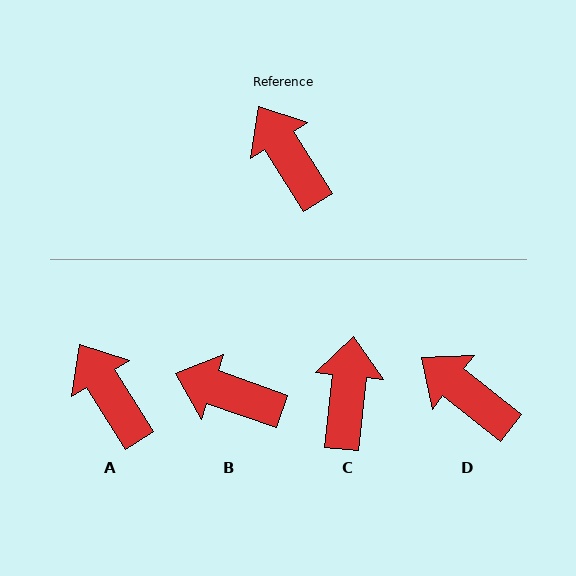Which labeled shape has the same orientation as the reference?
A.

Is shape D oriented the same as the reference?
No, it is off by about 20 degrees.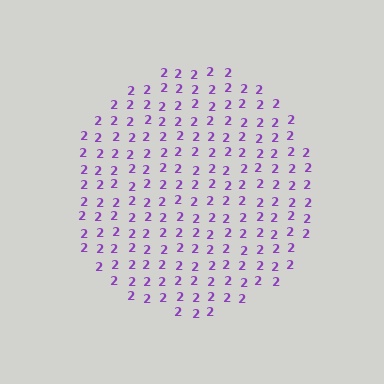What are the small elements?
The small elements are digit 2's.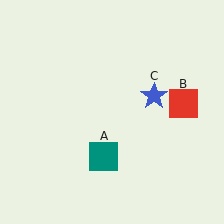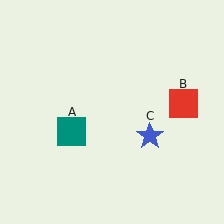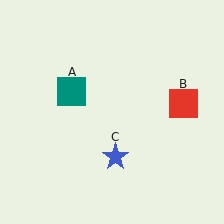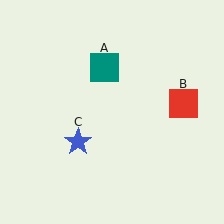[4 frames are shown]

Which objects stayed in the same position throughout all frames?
Red square (object B) remained stationary.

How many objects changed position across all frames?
2 objects changed position: teal square (object A), blue star (object C).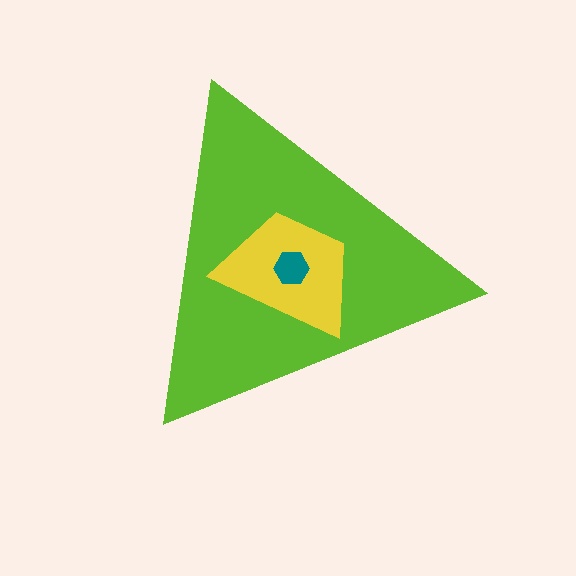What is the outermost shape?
The lime triangle.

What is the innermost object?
The teal hexagon.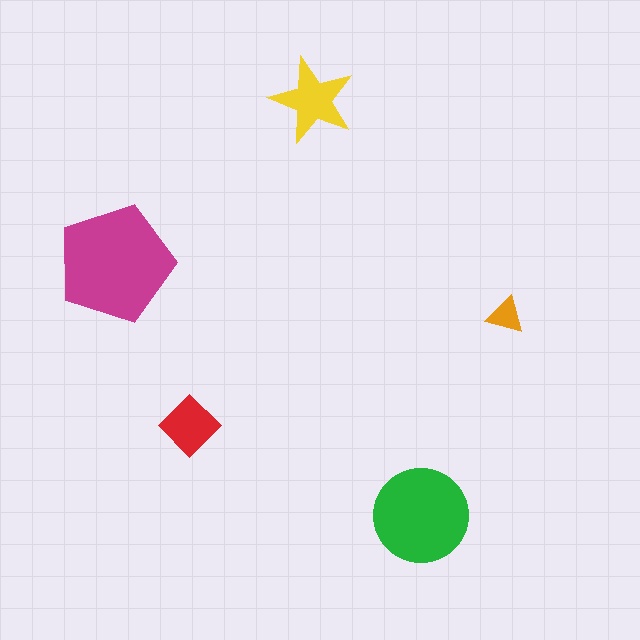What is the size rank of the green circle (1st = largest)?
2nd.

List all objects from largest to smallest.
The magenta pentagon, the green circle, the yellow star, the red diamond, the orange triangle.